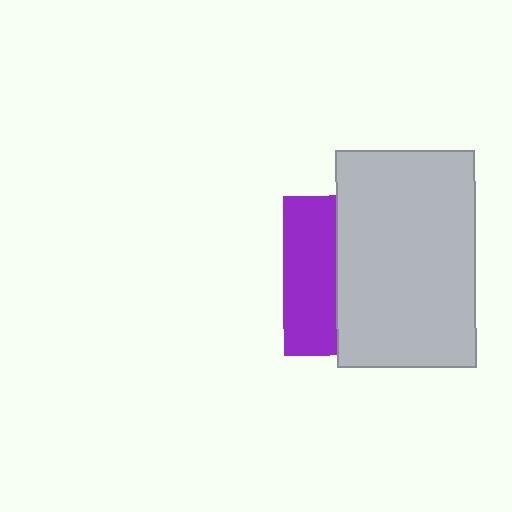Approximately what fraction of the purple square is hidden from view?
Roughly 68% of the purple square is hidden behind the light gray rectangle.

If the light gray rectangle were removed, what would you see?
You would see the complete purple square.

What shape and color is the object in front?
The object in front is a light gray rectangle.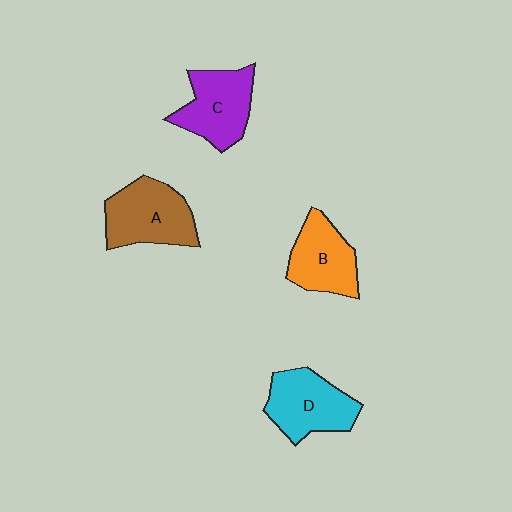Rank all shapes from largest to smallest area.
From largest to smallest: A (brown), D (cyan), C (purple), B (orange).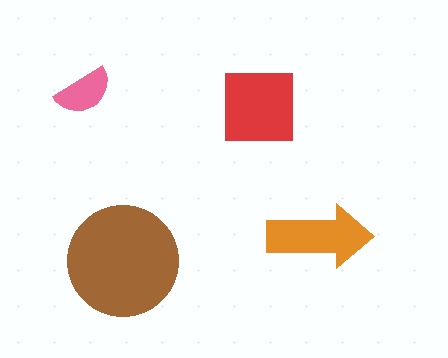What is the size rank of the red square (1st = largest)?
2nd.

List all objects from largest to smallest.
The brown circle, the red square, the orange arrow, the pink semicircle.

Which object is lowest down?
The brown circle is bottommost.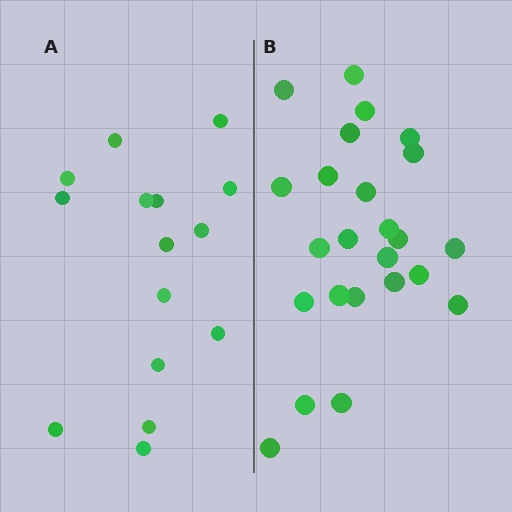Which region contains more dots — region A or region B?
Region B (the right region) has more dots.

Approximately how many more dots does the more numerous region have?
Region B has roughly 8 or so more dots than region A.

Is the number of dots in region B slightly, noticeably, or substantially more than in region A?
Region B has substantially more. The ratio is roughly 1.6 to 1.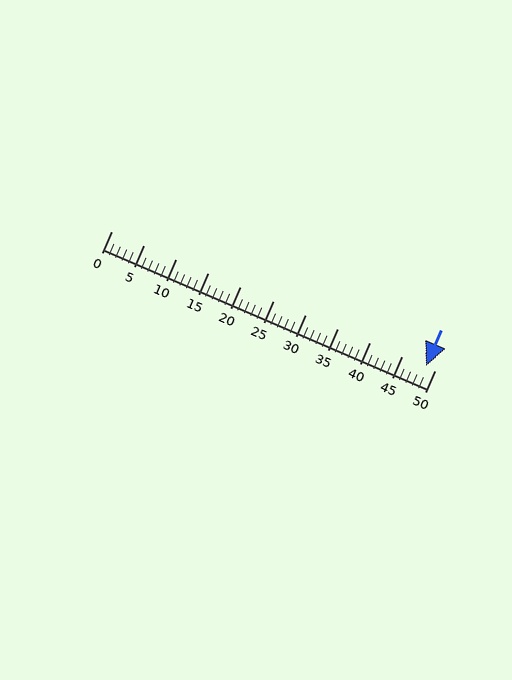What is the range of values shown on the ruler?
The ruler shows values from 0 to 50.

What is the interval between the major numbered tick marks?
The major tick marks are spaced 5 units apart.